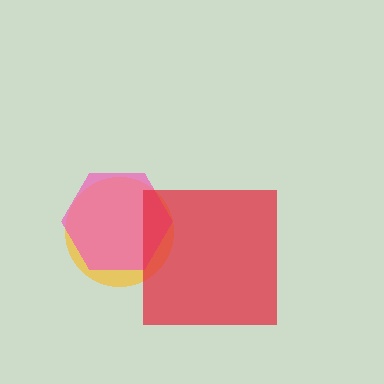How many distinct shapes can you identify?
There are 3 distinct shapes: a yellow circle, a pink hexagon, a red square.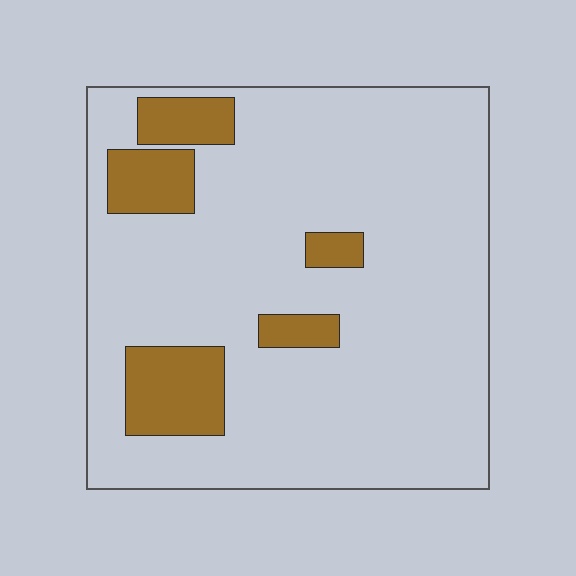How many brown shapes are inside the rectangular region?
5.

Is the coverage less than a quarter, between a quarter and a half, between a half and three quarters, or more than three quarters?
Less than a quarter.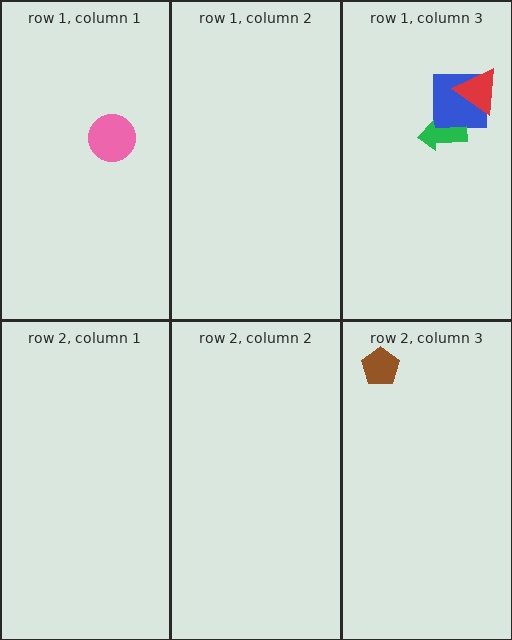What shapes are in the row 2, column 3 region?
The brown pentagon.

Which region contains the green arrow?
The row 1, column 3 region.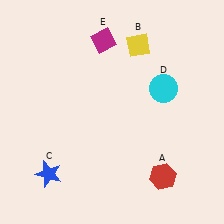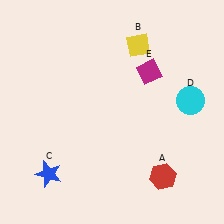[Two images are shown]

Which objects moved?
The objects that moved are: the cyan circle (D), the magenta diamond (E).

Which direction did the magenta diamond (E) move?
The magenta diamond (E) moved right.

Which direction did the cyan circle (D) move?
The cyan circle (D) moved right.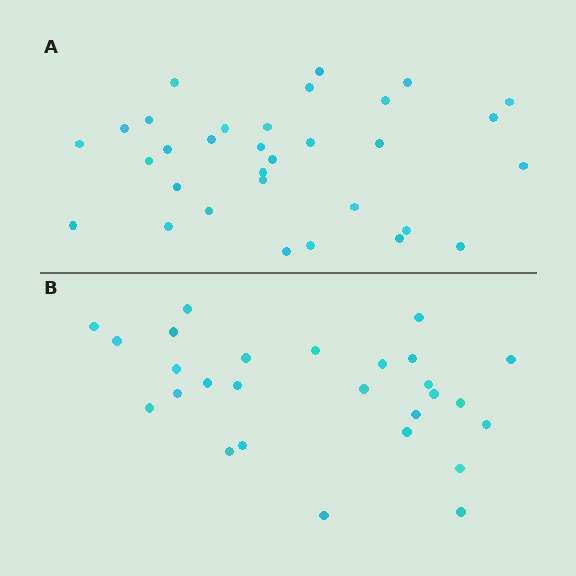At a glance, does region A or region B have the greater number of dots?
Region A (the top region) has more dots.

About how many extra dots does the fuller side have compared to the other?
Region A has about 5 more dots than region B.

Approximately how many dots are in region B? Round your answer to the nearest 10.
About 30 dots. (The exact count is 27, which rounds to 30.)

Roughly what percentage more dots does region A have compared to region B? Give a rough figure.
About 20% more.